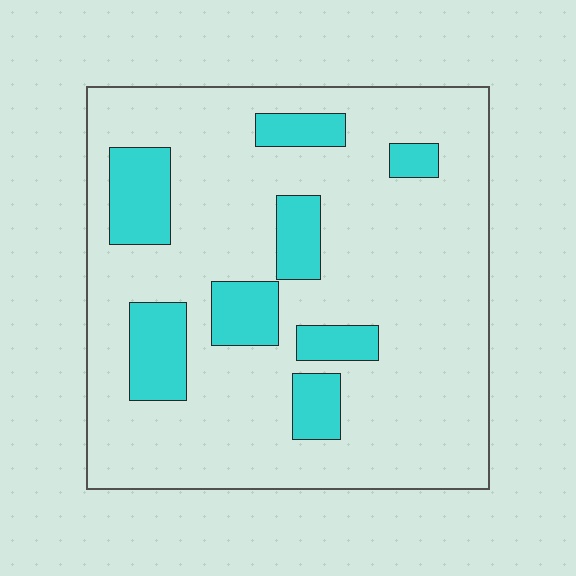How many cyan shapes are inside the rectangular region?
8.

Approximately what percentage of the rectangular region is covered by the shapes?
Approximately 20%.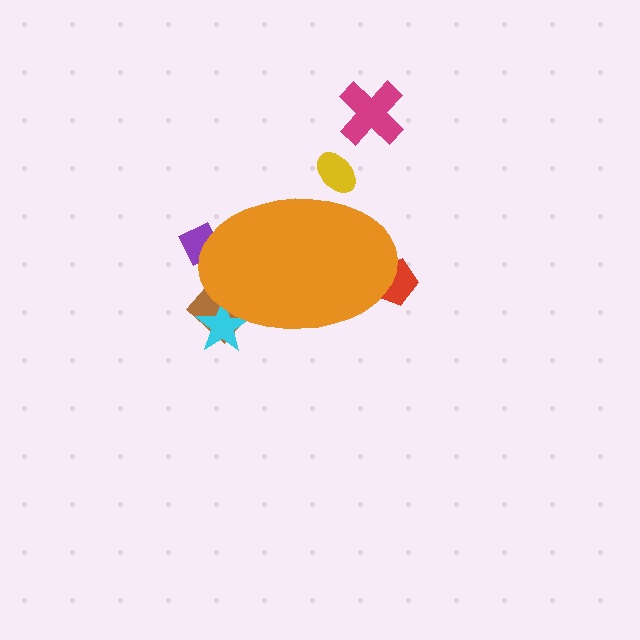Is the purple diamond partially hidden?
Yes, the purple diamond is partially hidden behind the orange ellipse.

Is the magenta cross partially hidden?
No, the magenta cross is fully visible.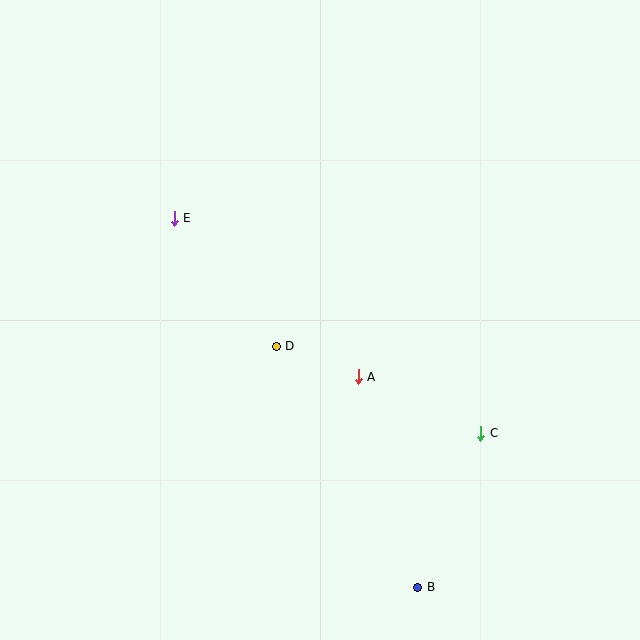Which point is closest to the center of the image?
Point D at (276, 346) is closest to the center.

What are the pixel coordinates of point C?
Point C is at (481, 433).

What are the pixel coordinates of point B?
Point B is at (418, 587).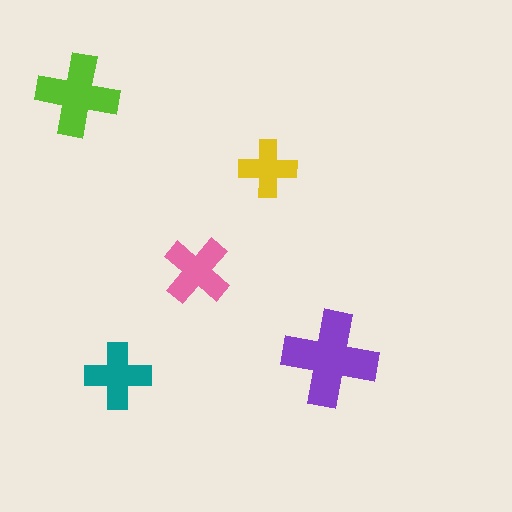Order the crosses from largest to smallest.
the purple one, the lime one, the pink one, the teal one, the yellow one.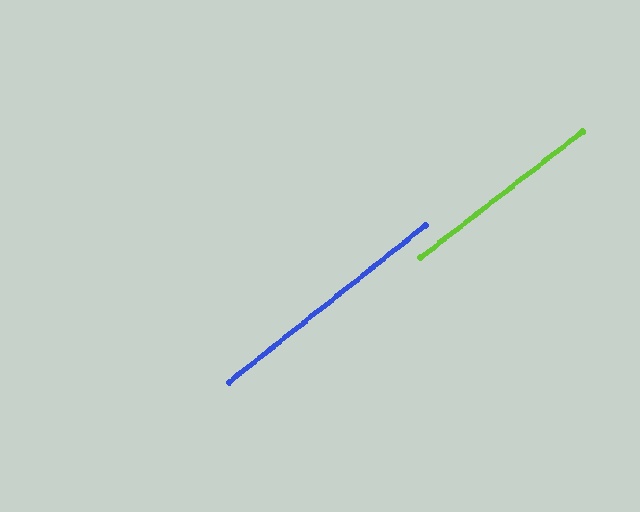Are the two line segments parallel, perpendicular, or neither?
Parallel — their directions differ by only 0.6°.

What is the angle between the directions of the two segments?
Approximately 1 degree.